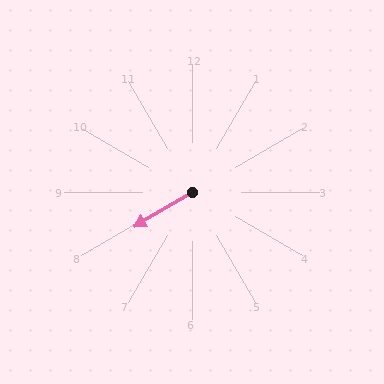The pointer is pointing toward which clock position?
Roughly 8 o'clock.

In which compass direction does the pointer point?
Southwest.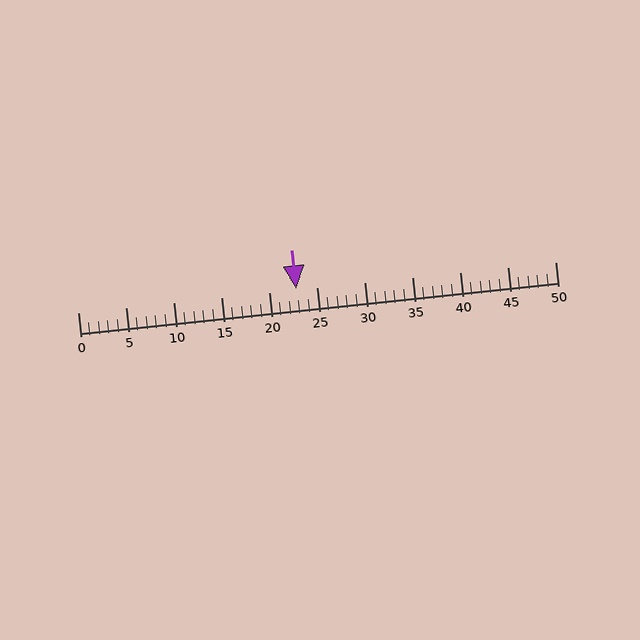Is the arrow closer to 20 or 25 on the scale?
The arrow is closer to 25.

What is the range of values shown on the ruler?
The ruler shows values from 0 to 50.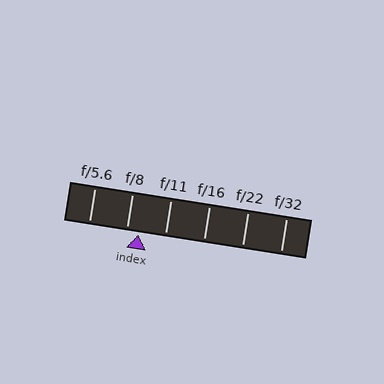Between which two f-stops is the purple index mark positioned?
The index mark is between f/8 and f/11.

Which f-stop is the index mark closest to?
The index mark is closest to f/8.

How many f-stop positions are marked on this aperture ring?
There are 6 f-stop positions marked.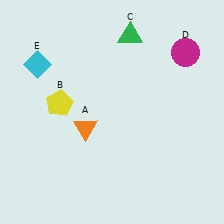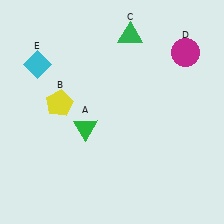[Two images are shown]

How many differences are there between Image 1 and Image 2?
There is 1 difference between the two images.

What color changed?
The triangle (A) changed from orange in Image 1 to green in Image 2.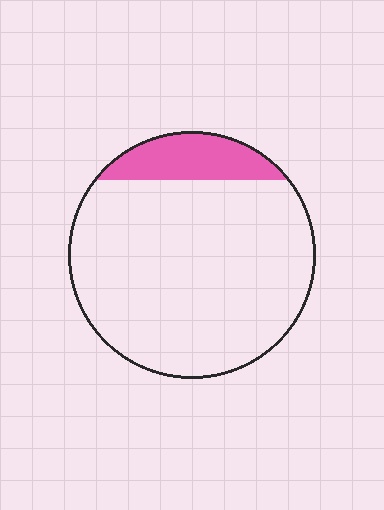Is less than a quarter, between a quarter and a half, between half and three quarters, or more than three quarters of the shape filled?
Less than a quarter.